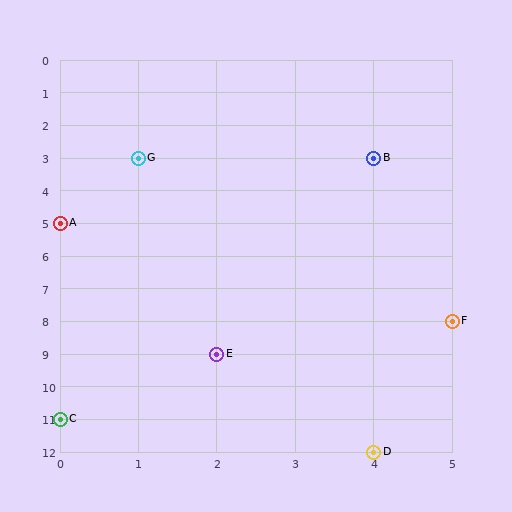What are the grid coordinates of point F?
Point F is at grid coordinates (5, 8).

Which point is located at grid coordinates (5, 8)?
Point F is at (5, 8).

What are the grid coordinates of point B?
Point B is at grid coordinates (4, 3).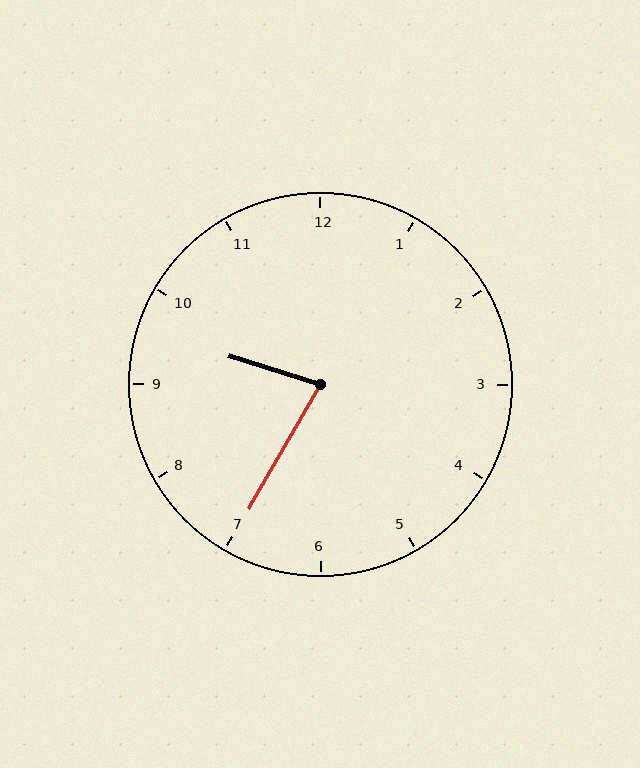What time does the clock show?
9:35.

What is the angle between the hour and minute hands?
Approximately 78 degrees.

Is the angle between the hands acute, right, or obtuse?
It is acute.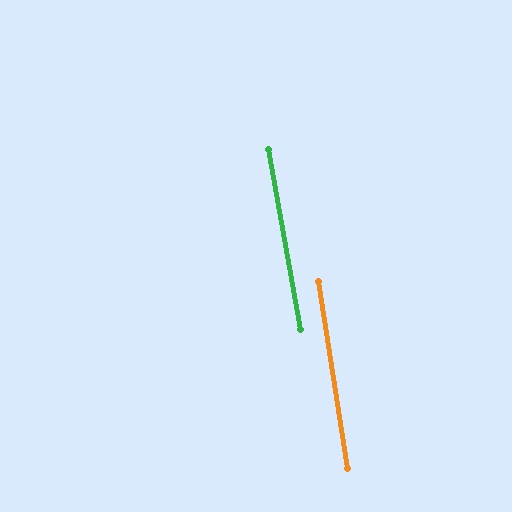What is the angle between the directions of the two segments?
Approximately 1 degree.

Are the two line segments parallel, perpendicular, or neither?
Parallel — their directions differ by only 1.1°.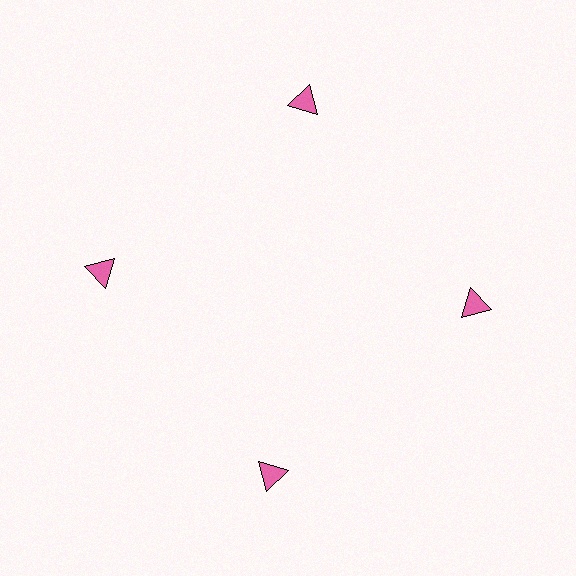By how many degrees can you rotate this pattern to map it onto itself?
The pattern maps onto itself every 90 degrees of rotation.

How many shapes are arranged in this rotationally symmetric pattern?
There are 4 shapes, arranged in 4 groups of 1.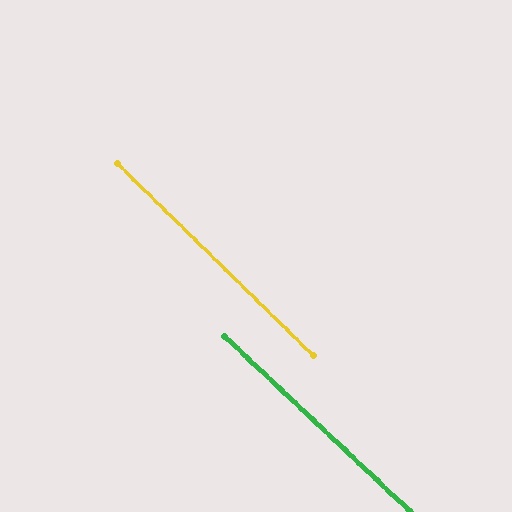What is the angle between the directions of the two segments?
Approximately 1 degree.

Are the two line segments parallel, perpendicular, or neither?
Parallel — their directions differ by only 1.1°.